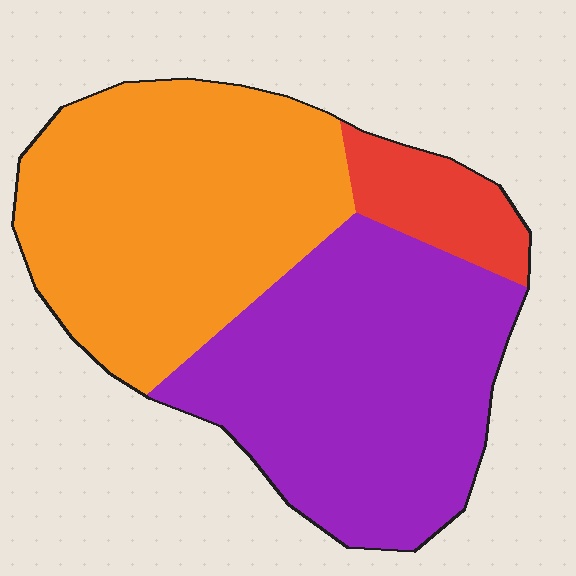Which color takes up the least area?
Red, at roughly 10%.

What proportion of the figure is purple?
Purple covers around 45% of the figure.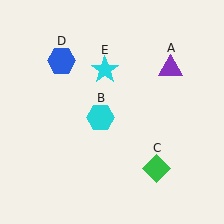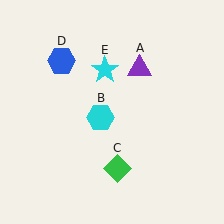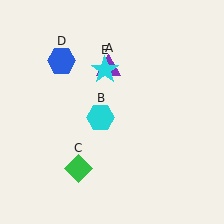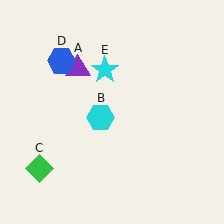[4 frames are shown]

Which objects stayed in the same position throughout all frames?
Cyan hexagon (object B) and blue hexagon (object D) and cyan star (object E) remained stationary.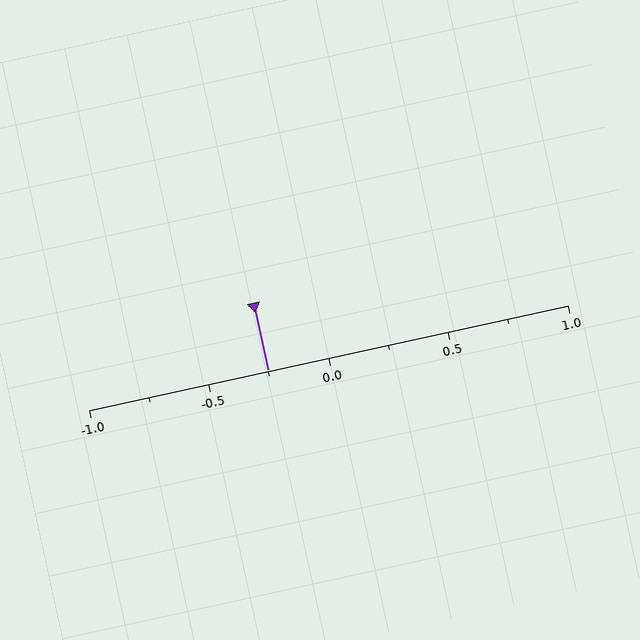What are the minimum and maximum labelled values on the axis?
The axis runs from -1.0 to 1.0.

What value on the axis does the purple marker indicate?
The marker indicates approximately -0.25.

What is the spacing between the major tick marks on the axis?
The major ticks are spaced 0.5 apart.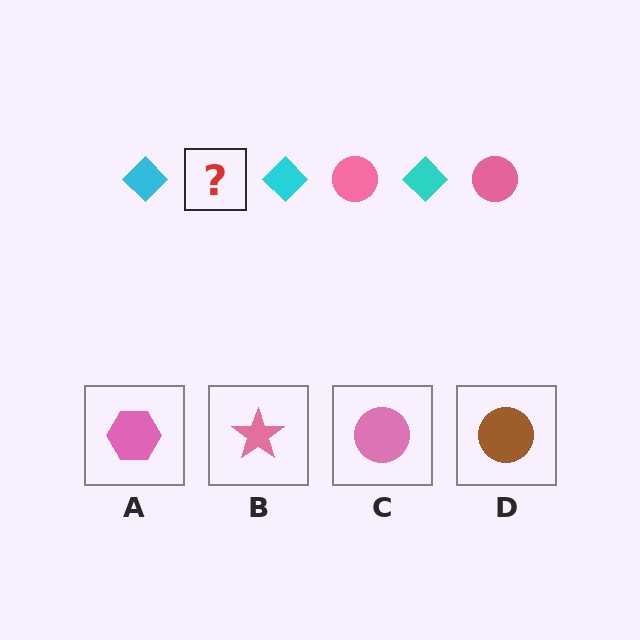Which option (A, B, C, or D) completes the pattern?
C.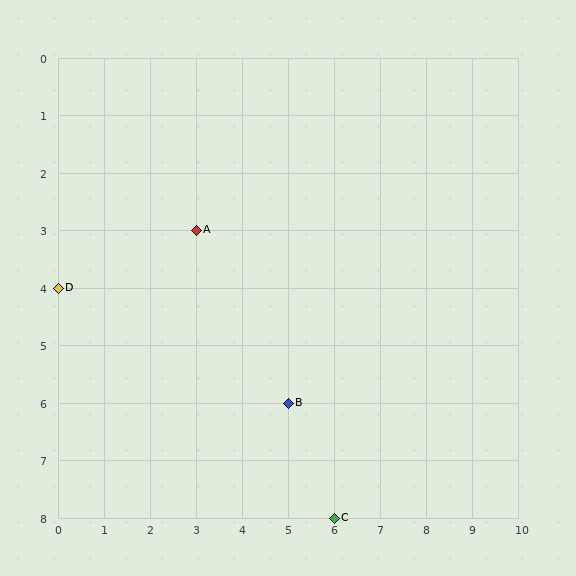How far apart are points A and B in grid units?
Points A and B are 2 columns and 3 rows apart (about 3.6 grid units diagonally).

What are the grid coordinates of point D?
Point D is at grid coordinates (0, 4).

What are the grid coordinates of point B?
Point B is at grid coordinates (5, 6).